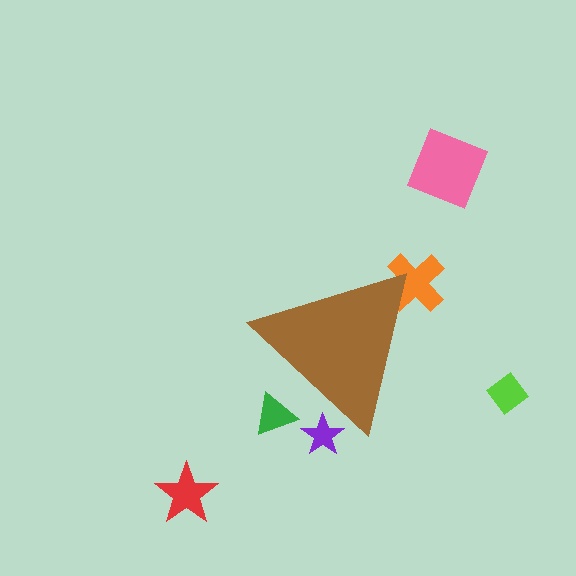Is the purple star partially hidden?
Yes, the purple star is partially hidden behind the brown triangle.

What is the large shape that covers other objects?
A brown triangle.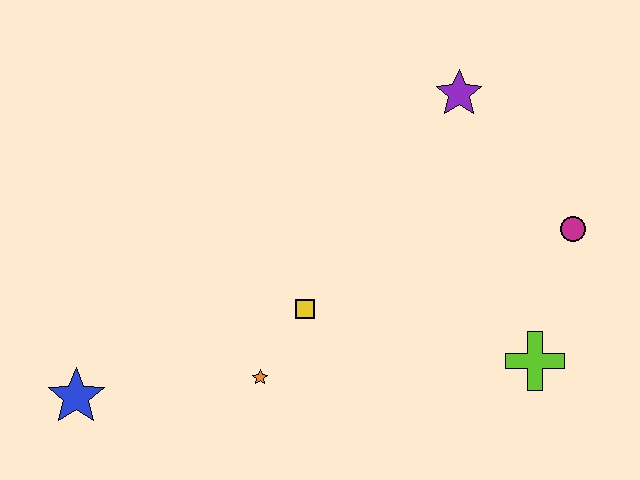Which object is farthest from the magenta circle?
The blue star is farthest from the magenta circle.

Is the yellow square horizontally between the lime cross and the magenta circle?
No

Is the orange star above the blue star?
Yes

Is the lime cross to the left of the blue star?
No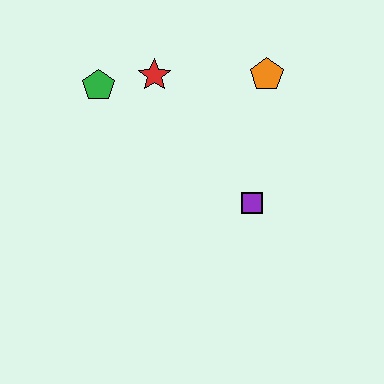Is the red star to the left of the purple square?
Yes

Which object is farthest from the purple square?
The green pentagon is farthest from the purple square.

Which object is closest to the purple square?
The orange pentagon is closest to the purple square.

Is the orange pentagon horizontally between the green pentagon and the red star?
No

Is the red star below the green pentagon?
No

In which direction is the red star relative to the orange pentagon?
The red star is to the left of the orange pentagon.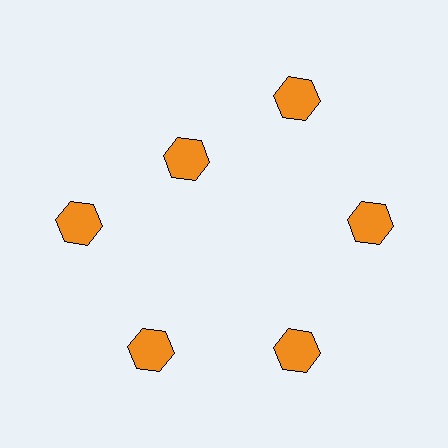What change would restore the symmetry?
The symmetry would be restored by moving it outward, back onto the ring so that all 6 hexagons sit at equal angles and equal distance from the center.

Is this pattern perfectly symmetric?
No. The 6 orange hexagons are arranged in a ring, but one element near the 11 o'clock position is pulled inward toward the center, breaking the 6-fold rotational symmetry.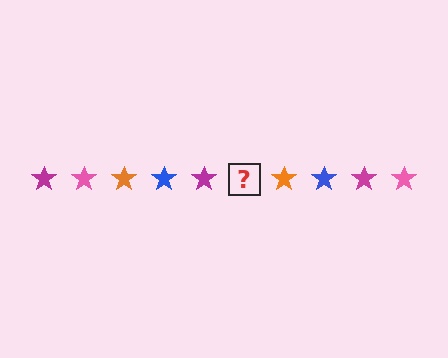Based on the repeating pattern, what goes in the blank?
The blank should be a pink star.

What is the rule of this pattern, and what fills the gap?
The rule is that the pattern cycles through magenta, pink, orange, blue stars. The gap should be filled with a pink star.